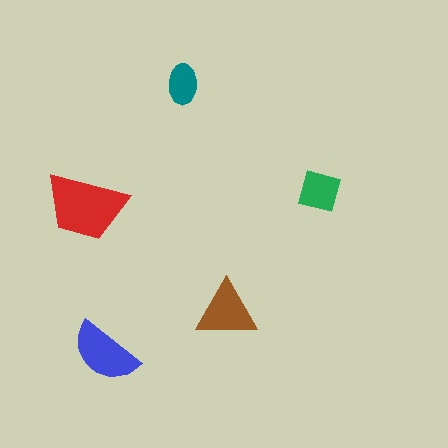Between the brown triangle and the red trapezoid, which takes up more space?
The red trapezoid.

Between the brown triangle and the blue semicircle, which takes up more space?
The blue semicircle.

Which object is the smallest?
The teal ellipse.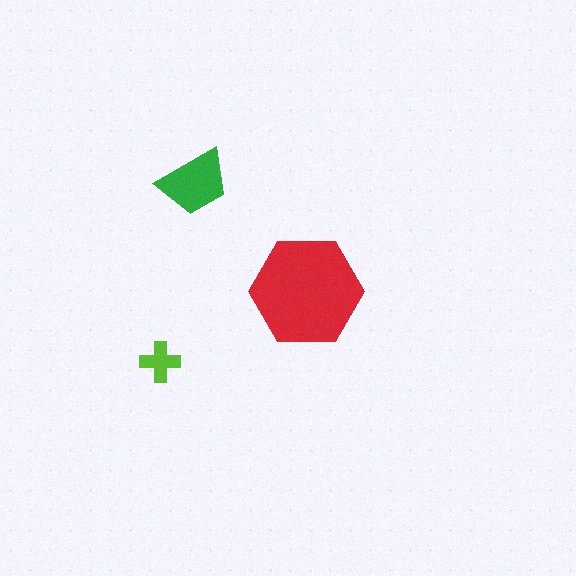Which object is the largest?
The red hexagon.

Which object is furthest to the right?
The red hexagon is rightmost.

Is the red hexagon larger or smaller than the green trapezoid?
Larger.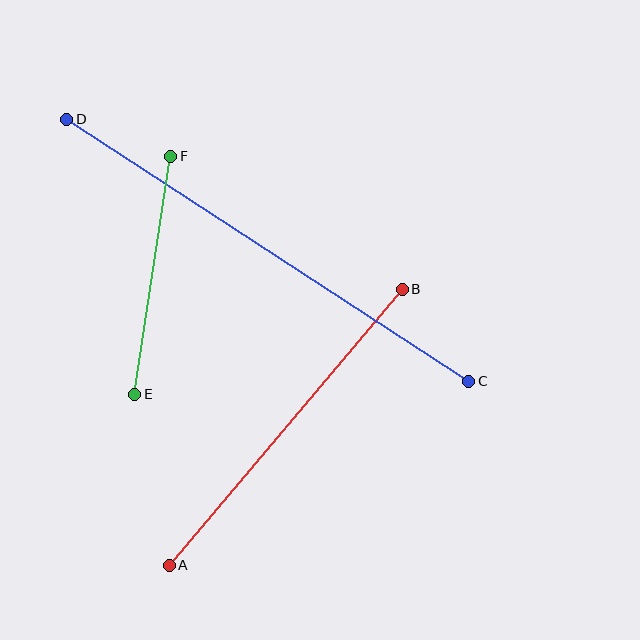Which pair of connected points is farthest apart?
Points C and D are farthest apart.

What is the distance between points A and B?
The distance is approximately 361 pixels.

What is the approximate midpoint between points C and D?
The midpoint is at approximately (268, 250) pixels.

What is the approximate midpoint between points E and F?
The midpoint is at approximately (153, 275) pixels.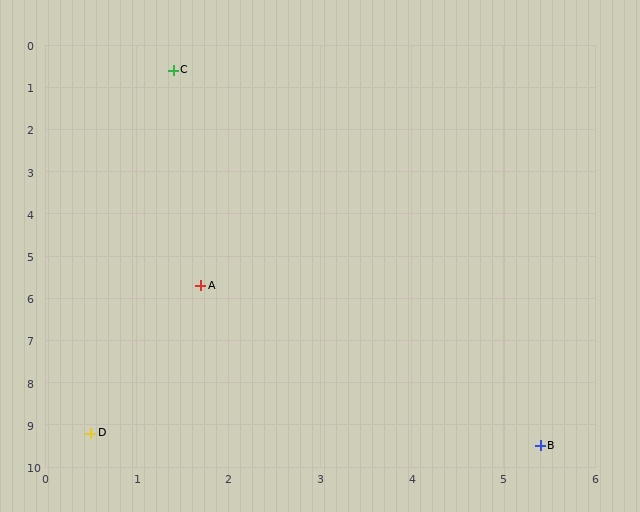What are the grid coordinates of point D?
Point D is at approximately (0.5, 9.2).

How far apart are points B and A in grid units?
Points B and A are about 5.3 grid units apart.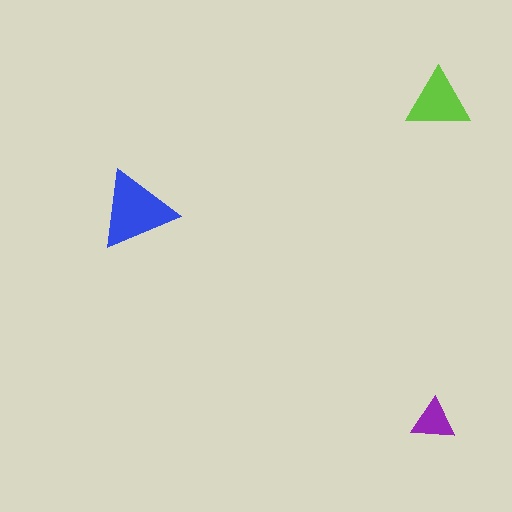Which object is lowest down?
The purple triangle is bottommost.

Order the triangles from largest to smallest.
the blue one, the lime one, the purple one.